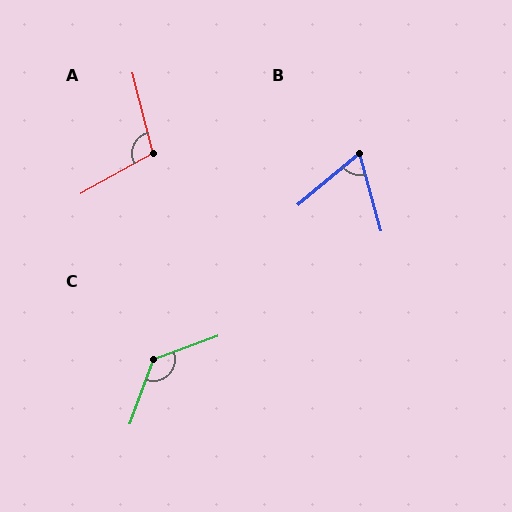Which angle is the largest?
C, at approximately 130 degrees.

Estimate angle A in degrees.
Approximately 105 degrees.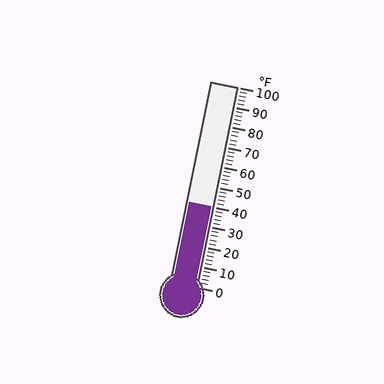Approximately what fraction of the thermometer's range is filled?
The thermometer is filled to approximately 40% of its range.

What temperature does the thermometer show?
The thermometer shows approximately 40°F.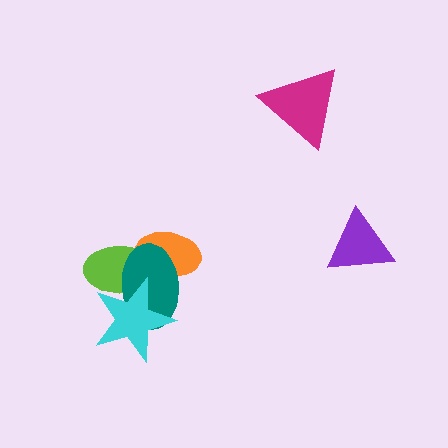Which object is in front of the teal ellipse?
The cyan star is in front of the teal ellipse.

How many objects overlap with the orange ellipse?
2 objects overlap with the orange ellipse.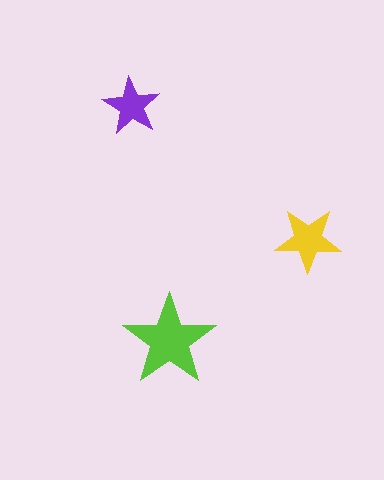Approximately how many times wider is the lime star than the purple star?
About 1.5 times wider.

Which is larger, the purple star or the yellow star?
The yellow one.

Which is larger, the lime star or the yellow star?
The lime one.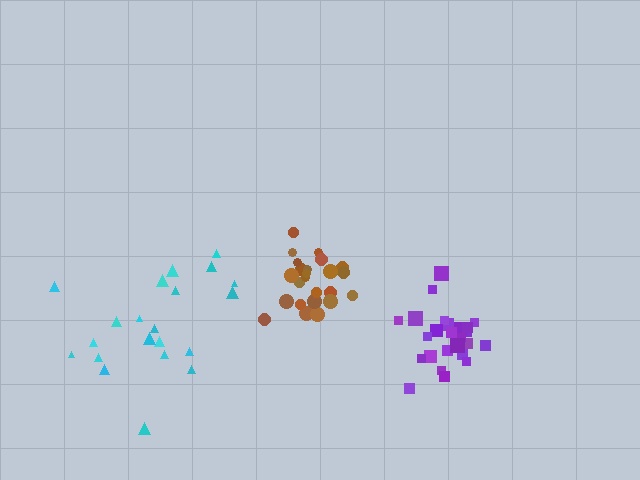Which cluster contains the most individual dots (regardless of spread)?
Purple (26).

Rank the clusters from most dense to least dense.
brown, purple, cyan.